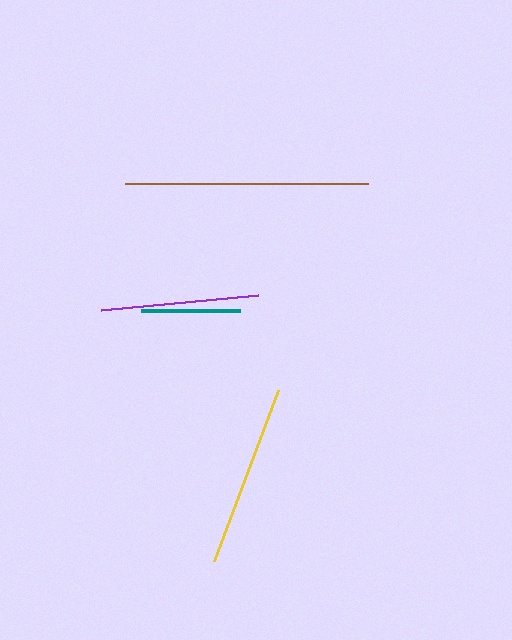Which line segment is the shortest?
The teal line is the shortest at approximately 100 pixels.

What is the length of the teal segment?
The teal segment is approximately 100 pixels long.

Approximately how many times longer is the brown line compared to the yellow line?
The brown line is approximately 1.3 times the length of the yellow line.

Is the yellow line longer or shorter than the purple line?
The yellow line is longer than the purple line.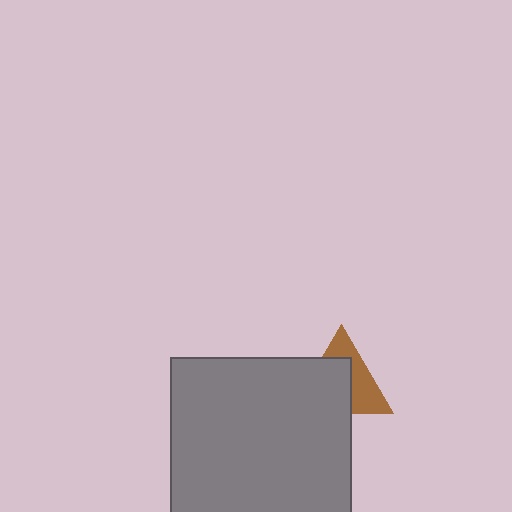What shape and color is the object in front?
The object in front is a gray rectangle.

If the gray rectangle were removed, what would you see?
You would see the complete brown triangle.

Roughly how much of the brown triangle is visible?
About half of it is visible (roughly 45%).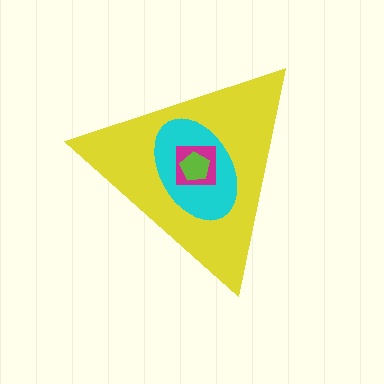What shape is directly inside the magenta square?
The lime pentagon.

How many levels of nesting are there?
4.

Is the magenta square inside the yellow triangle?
Yes.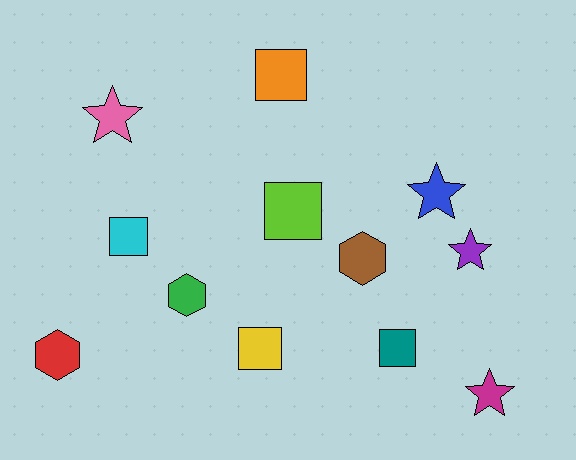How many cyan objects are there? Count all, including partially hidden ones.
There is 1 cyan object.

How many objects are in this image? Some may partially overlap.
There are 12 objects.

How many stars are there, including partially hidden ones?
There are 4 stars.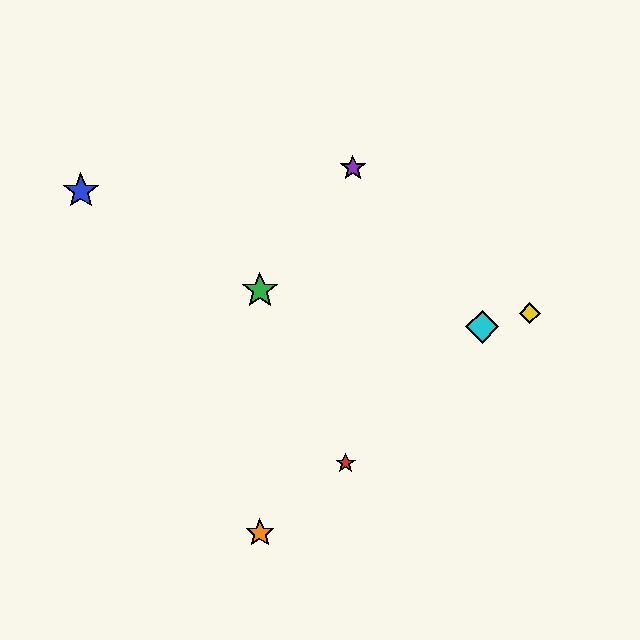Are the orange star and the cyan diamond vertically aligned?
No, the orange star is at x≈260 and the cyan diamond is at x≈482.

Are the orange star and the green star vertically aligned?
Yes, both are at x≈260.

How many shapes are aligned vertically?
2 shapes (the green star, the orange star) are aligned vertically.